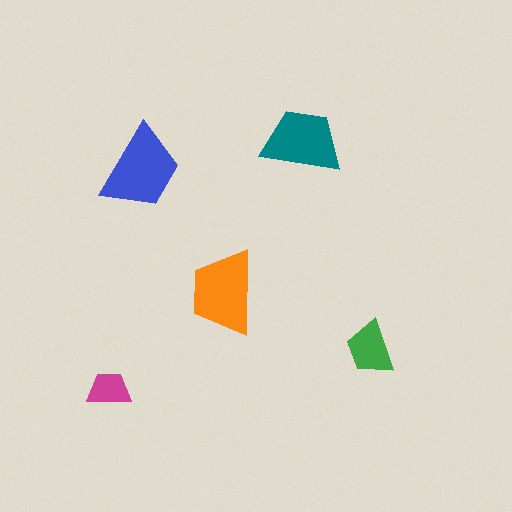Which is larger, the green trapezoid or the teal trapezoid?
The teal one.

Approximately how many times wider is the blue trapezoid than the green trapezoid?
About 1.5 times wider.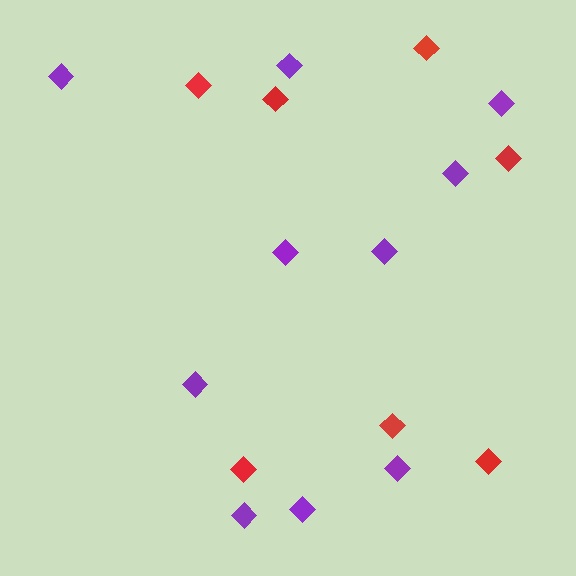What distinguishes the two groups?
There are 2 groups: one group of purple diamonds (10) and one group of red diamonds (7).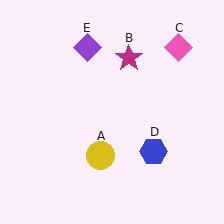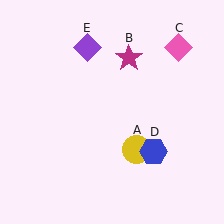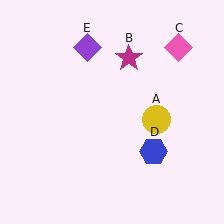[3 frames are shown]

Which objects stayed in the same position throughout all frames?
Magenta star (object B) and pink diamond (object C) and blue hexagon (object D) and purple diamond (object E) remained stationary.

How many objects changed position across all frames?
1 object changed position: yellow circle (object A).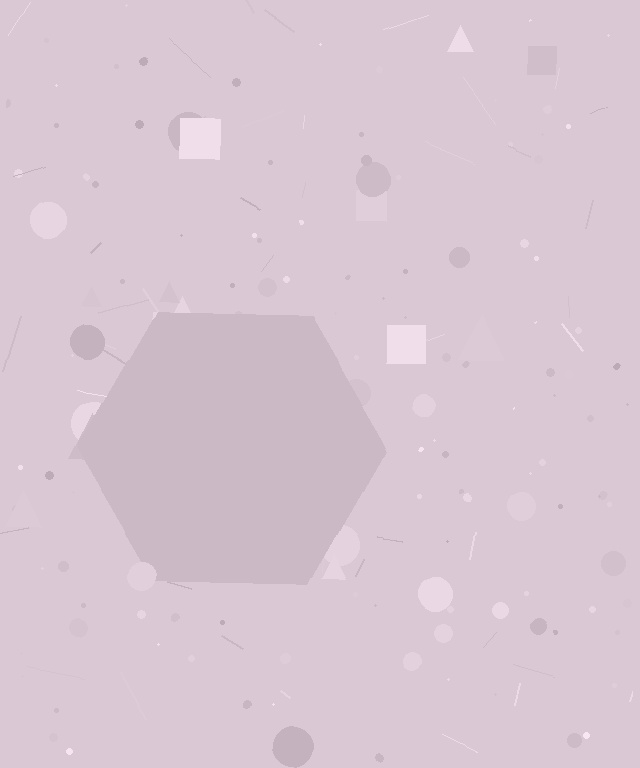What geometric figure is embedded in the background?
A hexagon is embedded in the background.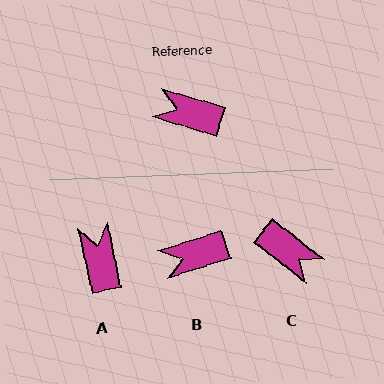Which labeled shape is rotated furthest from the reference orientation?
C, about 158 degrees away.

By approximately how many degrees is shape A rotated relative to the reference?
Approximately 61 degrees clockwise.